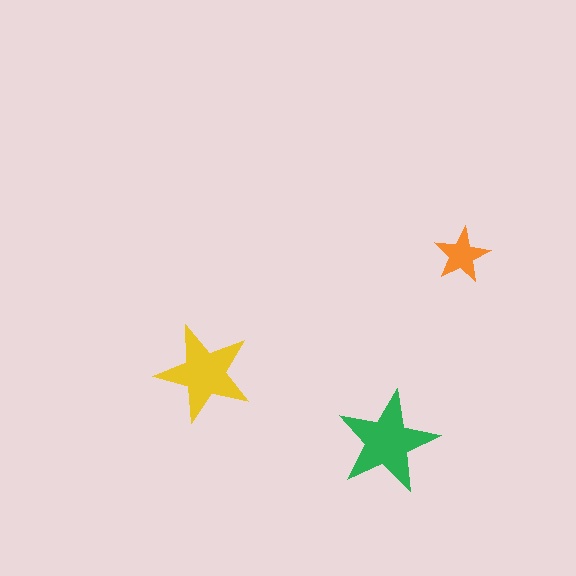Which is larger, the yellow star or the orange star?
The yellow one.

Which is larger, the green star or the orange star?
The green one.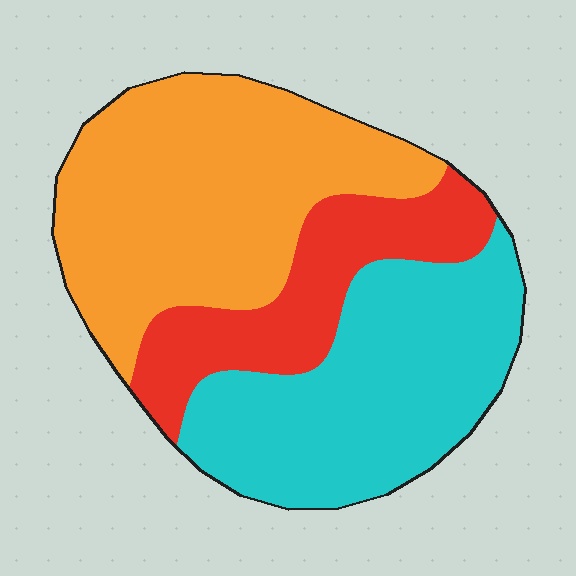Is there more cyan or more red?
Cyan.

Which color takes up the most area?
Orange, at roughly 45%.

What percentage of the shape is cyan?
Cyan covers around 35% of the shape.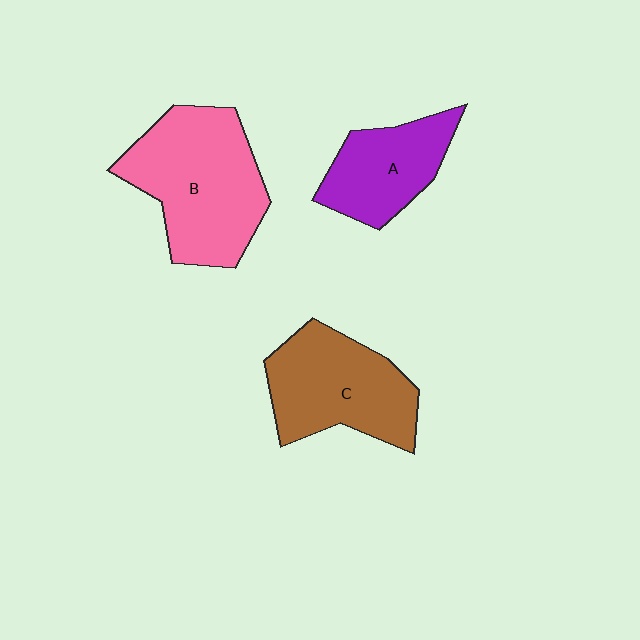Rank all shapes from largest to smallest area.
From largest to smallest: B (pink), C (brown), A (purple).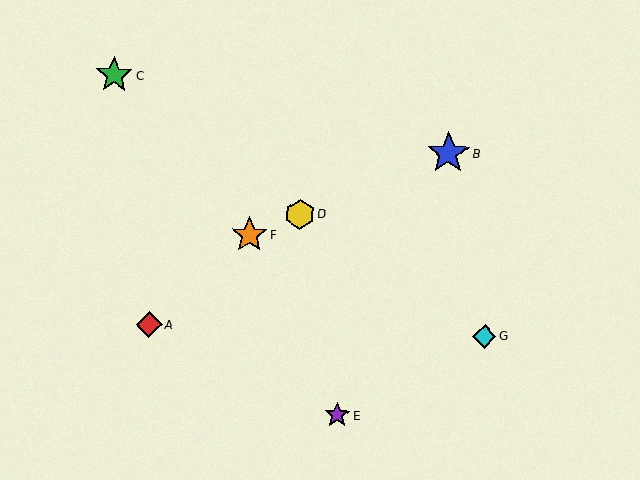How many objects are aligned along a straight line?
3 objects (B, D, F) are aligned along a straight line.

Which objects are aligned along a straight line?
Objects B, D, F are aligned along a straight line.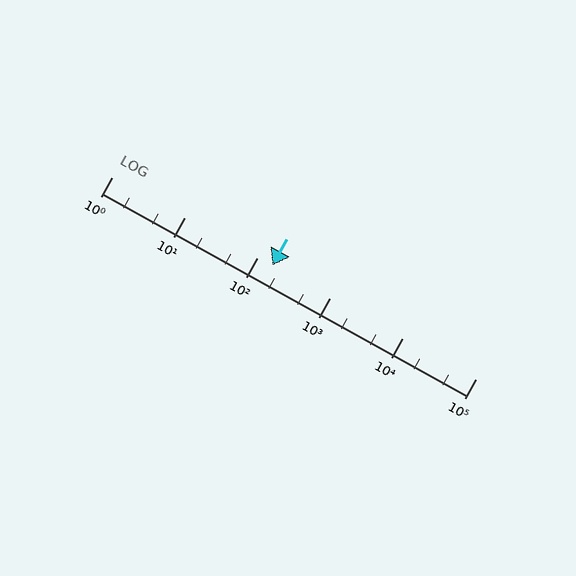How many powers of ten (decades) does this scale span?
The scale spans 5 decades, from 1 to 100000.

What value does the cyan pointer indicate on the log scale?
The pointer indicates approximately 160.